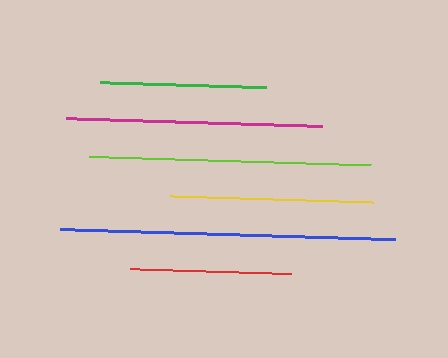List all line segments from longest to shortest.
From longest to shortest: blue, lime, magenta, yellow, green, red.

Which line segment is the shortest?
The red line is the shortest at approximately 161 pixels.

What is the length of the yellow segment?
The yellow segment is approximately 204 pixels long.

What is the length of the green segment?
The green segment is approximately 166 pixels long.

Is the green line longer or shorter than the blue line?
The blue line is longer than the green line.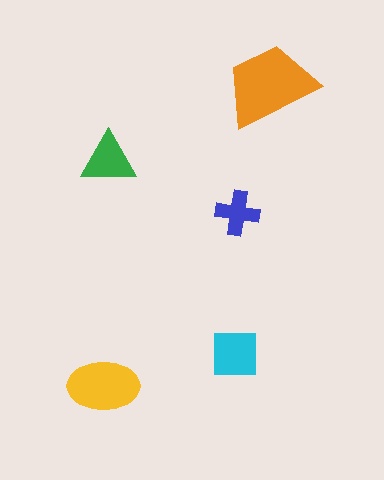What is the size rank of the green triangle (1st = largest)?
4th.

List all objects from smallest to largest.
The blue cross, the green triangle, the cyan square, the yellow ellipse, the orange trapezoid.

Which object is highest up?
The orange trapezoid is topmost.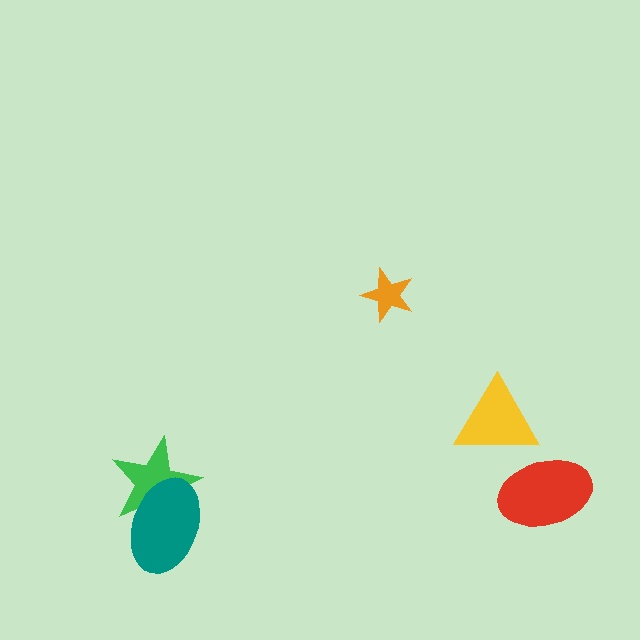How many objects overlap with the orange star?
0 objects overlap with the orange star.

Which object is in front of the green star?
The teal ellipse is in front of the green star.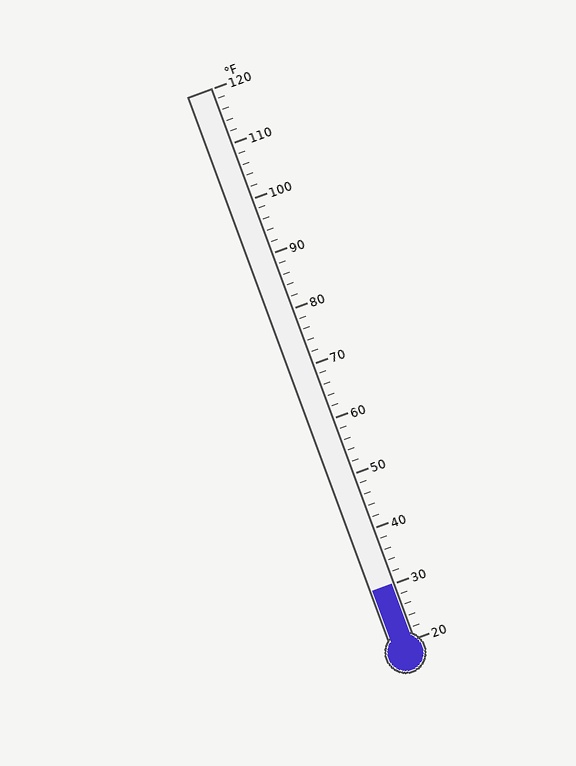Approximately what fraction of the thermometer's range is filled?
The thermometer is filled to approximately 10% of its range.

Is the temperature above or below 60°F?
The temperature is below 60°F.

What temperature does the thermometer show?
The thermometer shows approximately 30°F.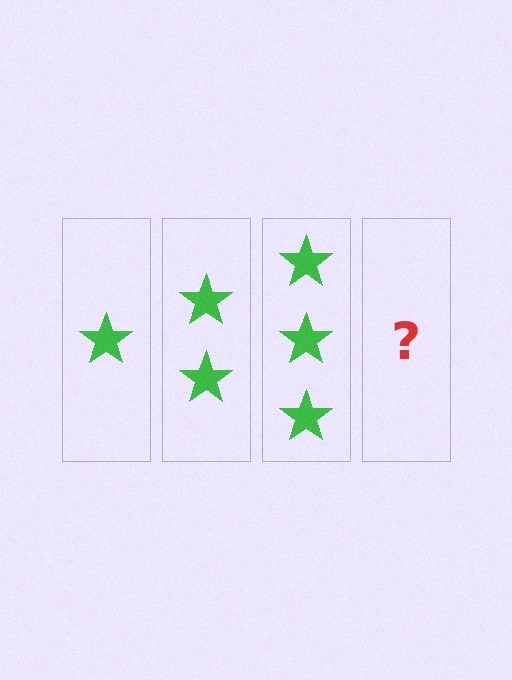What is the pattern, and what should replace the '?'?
The pattern is that each step adds one more star. The '?' should be 4 stars.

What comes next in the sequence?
The next element should be 4 stars.